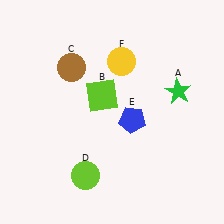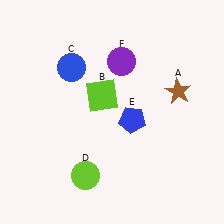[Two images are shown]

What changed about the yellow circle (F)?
In Image 1, F is yellow. In Image 2, it changed to purple.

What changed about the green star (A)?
In Image 1, A is green. In Image 2, it changed to brown.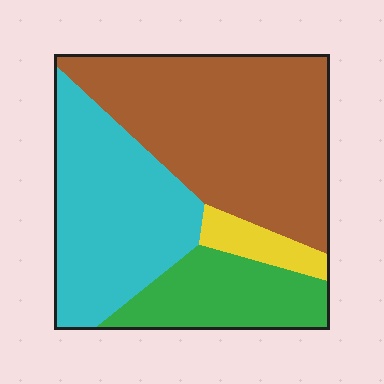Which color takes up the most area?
Brown, at roughly 45%.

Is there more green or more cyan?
Cyan.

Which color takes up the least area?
Yellow, at roughly 5%.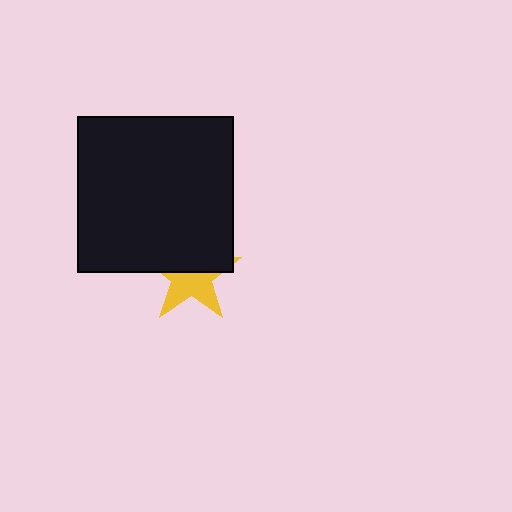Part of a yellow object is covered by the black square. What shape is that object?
It is a star.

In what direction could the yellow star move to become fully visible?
The yellow star could move down. That would shift it out from behind the black square entirely.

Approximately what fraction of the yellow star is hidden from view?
Roughly 52% of the yellow star is hidden behind the black square.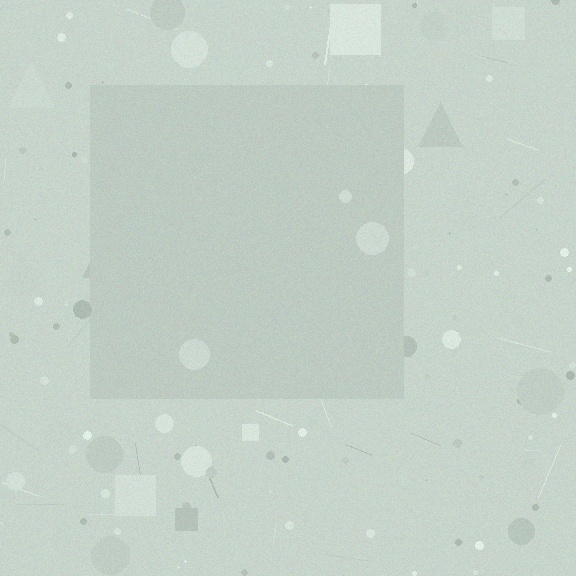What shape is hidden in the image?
A square is hidden in the image.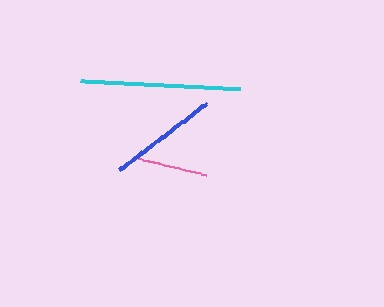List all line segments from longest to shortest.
From longest to shortest: cyan, blue, pink.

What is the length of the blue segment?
The blue segment is approximately 110 pixels long.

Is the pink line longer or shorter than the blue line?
The blue line is longer than the pink line.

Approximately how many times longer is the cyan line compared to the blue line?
The cyan line is approximately 1.5 times the length of the blue line.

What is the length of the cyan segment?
The cyan segment is approximately 161 pixels long.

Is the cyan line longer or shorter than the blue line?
The cyan line is longer than the blue line.